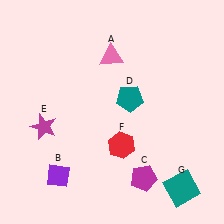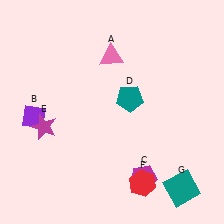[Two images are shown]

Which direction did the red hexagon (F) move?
The red hexagon (F) moved down.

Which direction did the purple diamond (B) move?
The purple diamond (B) moved up.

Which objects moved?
The objects that moved are: the purple diamond (B), the red hexagon (F).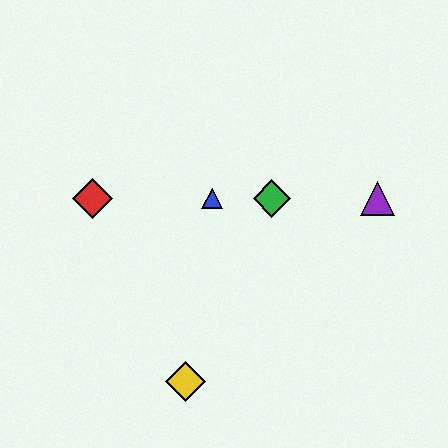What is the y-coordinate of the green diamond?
The green diamond is at y≈199.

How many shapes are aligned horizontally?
4 shapes (the red diamond, the blue triangle, the green diamond, the purple triangle) are aligned horizontally.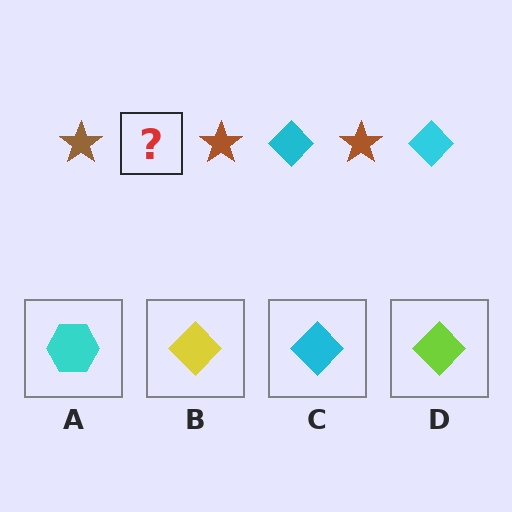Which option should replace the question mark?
Option C.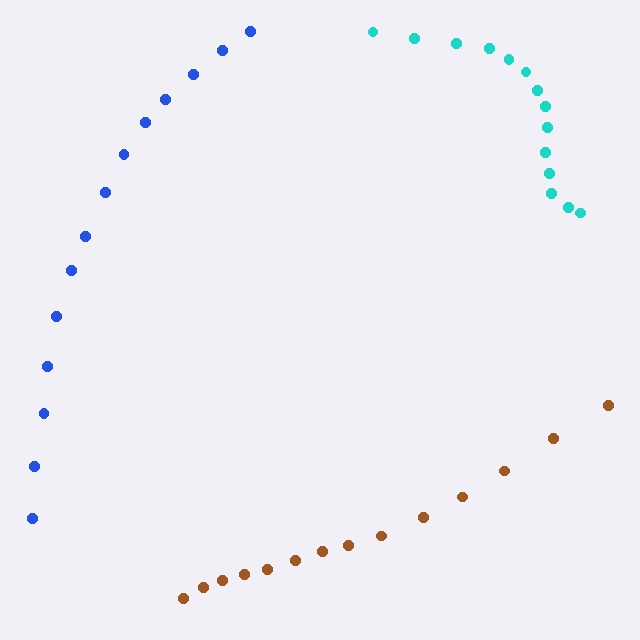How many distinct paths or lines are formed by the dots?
There are 3 distinct paths.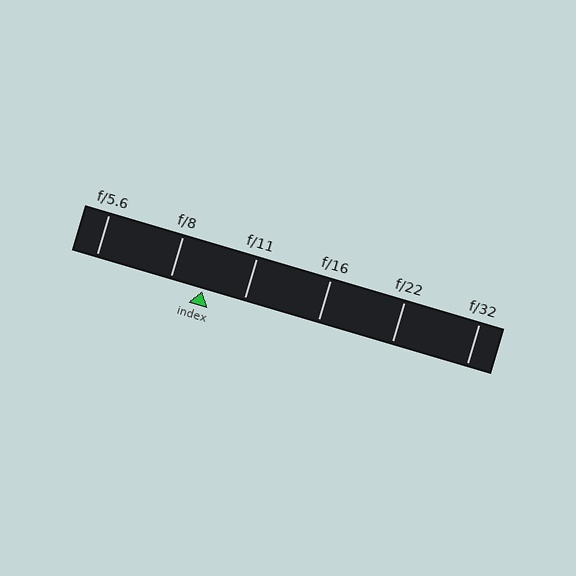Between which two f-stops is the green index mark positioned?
The index mark is between f/8 and f/11.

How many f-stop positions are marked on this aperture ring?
There are 6 f-stop positions marked.